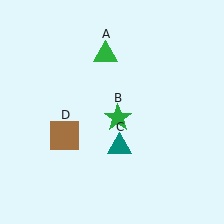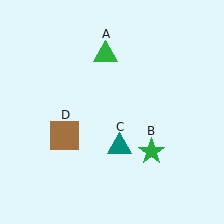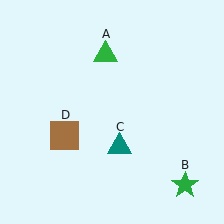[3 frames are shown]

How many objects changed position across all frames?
1 object changed position: green star (object B).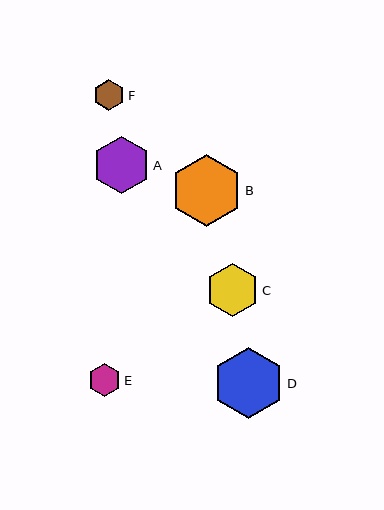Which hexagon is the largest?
Hexagon B is the largest with a size of approximately 72 pixels.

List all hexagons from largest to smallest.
From largest to smallest: B, D, A, C, E, F.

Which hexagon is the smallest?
Hexagon F is the smallest with a size of approximately 32 pixels.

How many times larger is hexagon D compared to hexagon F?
Hexagon D is approximately 2.2 times the size of hexagon F.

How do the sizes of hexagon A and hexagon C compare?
Hexagon A and hexagon C are approximately the same size.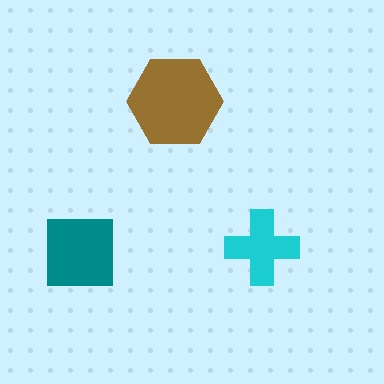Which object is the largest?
The brown hexagon.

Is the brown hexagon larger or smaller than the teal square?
Larger.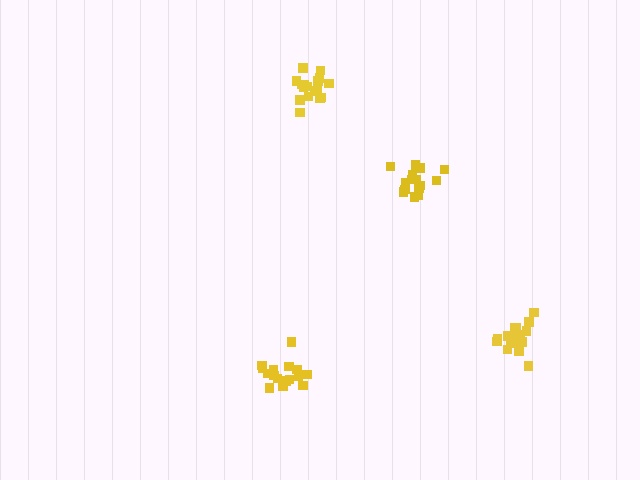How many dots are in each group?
Group 1: 19 dots, Group 2: 16 dots, Group 3: 17 dots, Group 4: 15 dots (67 total).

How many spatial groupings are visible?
There are 4 spatial groupings.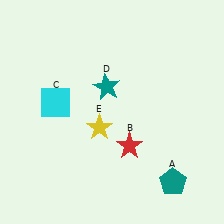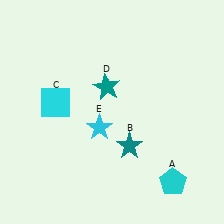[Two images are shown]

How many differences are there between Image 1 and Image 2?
There are 3 differences between the two images.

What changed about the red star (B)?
In Image 1, B is red. In Image 2, it changed to teal.